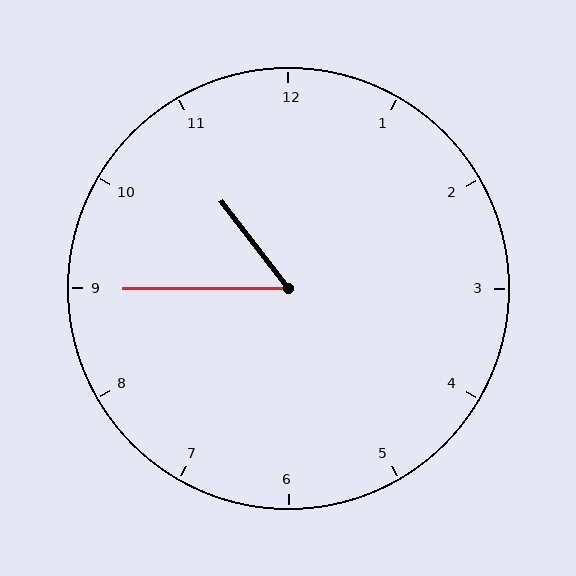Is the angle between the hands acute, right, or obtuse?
It is acute.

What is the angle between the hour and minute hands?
Approximately 52 degrees.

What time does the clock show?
10:45.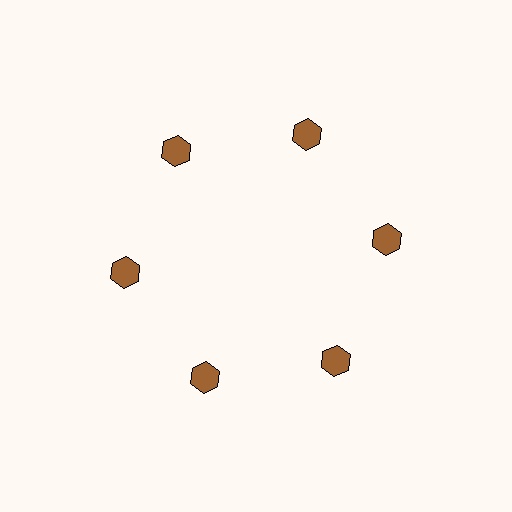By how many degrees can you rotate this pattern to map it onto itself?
The pattern maps onto itself every 60 degrees of rotation.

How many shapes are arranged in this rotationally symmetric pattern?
There are 6 shapes, arranged in 6 groups of 1.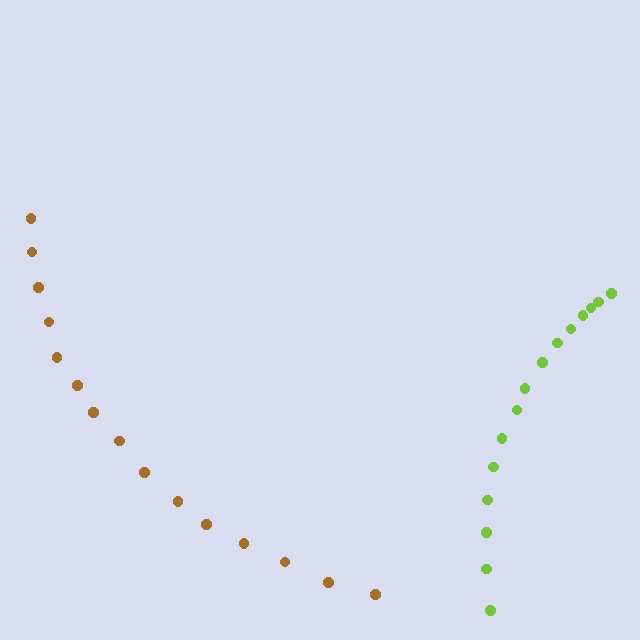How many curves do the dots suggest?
There are 2 distinct paths.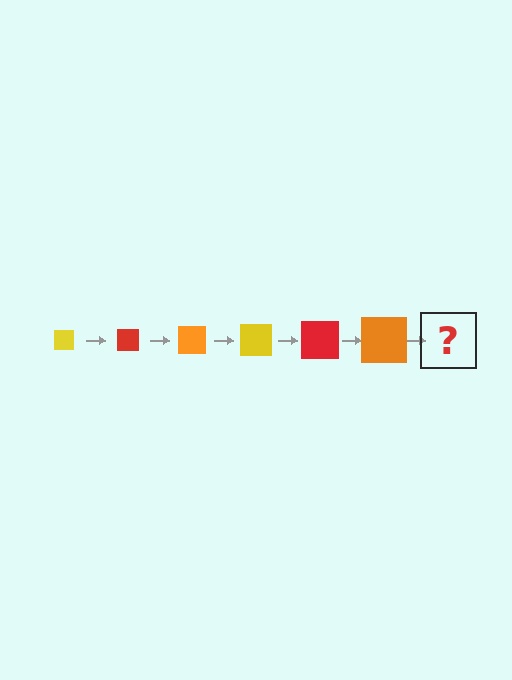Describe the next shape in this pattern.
It should be a yellow square, larger than the previous one.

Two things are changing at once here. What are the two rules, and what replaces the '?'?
The two rules are that the square grows larger each step and the color cycles through yellow, red, and orange. The '?' should be a yellow square, larger than the previous one.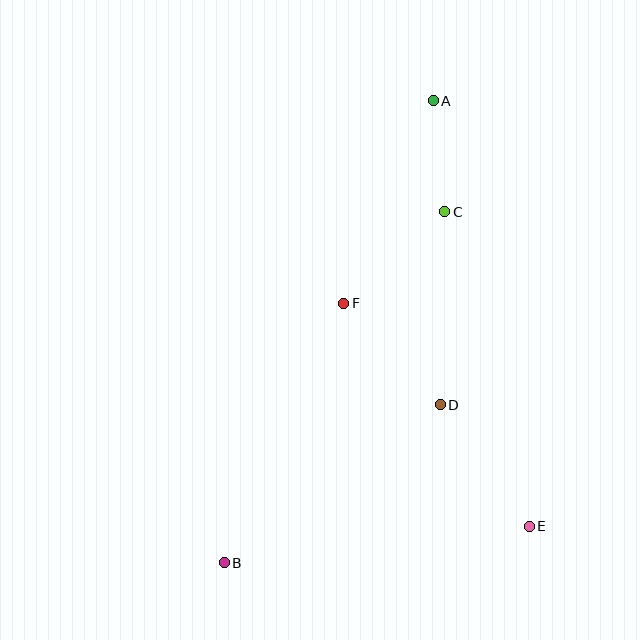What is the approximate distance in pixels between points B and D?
The distance between B and D is approximately 268 pixels.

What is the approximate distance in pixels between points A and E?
The distance between A and E is approximately 436 pixels.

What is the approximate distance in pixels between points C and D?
The distance between C and D is approximately 193 pixels.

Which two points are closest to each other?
Points A and C are closest to each other.